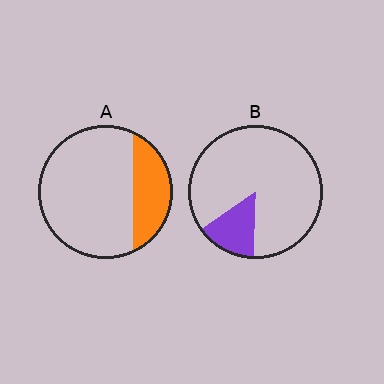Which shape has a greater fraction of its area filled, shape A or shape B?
Shape A.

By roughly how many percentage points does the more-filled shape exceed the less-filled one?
By roughly 10 percentage points (A over B).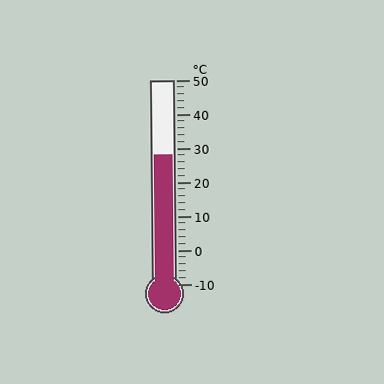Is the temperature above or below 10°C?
The temperature is above 10°C.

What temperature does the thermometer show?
The thermometer shows approximately 28°C.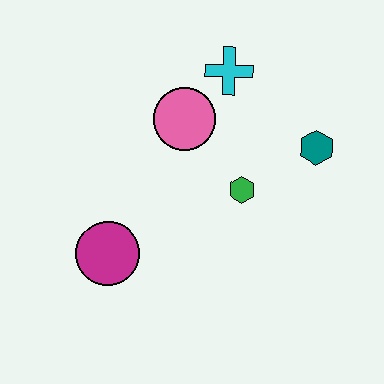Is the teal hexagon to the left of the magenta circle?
No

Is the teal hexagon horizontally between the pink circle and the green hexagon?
No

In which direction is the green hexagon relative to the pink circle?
The green hexagon is below the pink circle.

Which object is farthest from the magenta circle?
The teal hexagon is farthest from the magenta circle.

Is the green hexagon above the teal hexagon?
No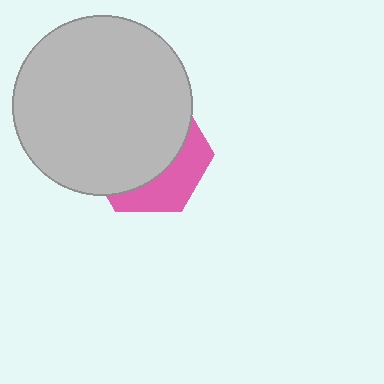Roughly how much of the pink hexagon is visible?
A small part of it is visible (roughly 33%).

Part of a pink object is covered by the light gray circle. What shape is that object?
It is a hexagon.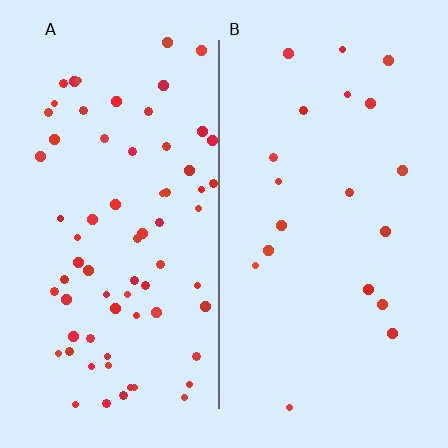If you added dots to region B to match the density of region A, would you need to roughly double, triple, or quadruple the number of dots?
Approximately quadruple.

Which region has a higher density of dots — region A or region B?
A (the left).